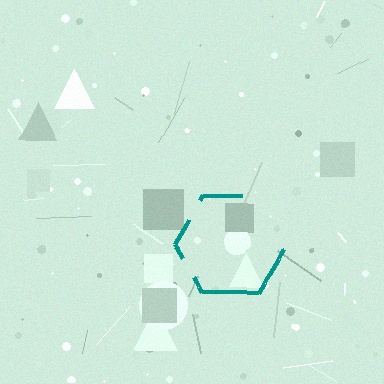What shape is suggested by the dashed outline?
The dashed outline suggests a hexagon.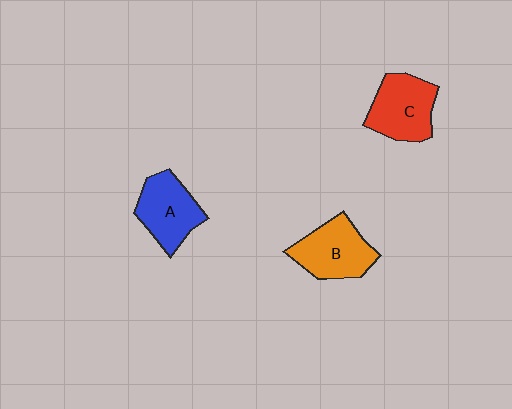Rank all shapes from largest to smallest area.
From largest to smallest: B (orange), C (red), A (blue).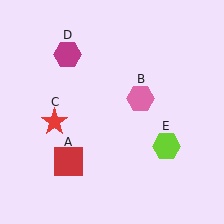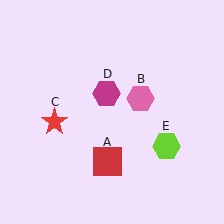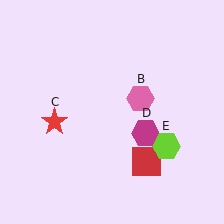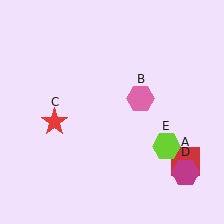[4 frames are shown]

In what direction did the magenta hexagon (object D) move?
The magenta hexagon (object D) moved down and to the right.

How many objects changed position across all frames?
2 objects changed position: red square (object A), magenta hexagon (object D).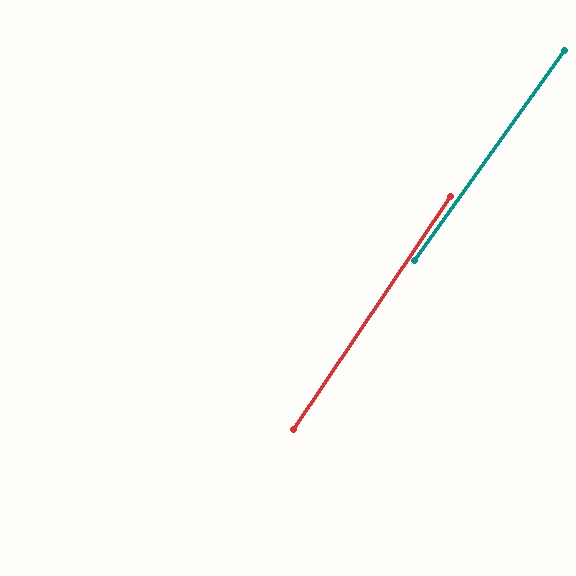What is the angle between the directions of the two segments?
Approximately 2 degrees.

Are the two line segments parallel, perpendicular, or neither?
Parallel — their directions differ by only 1.7°.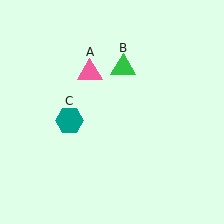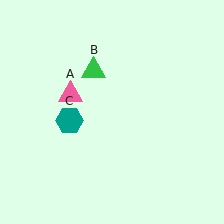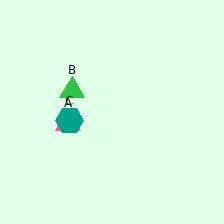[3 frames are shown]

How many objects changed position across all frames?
2 objects changed position: pink triangle (object A), green triangle (object B).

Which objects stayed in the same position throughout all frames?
Teal hexagon (object C) remained stationary.